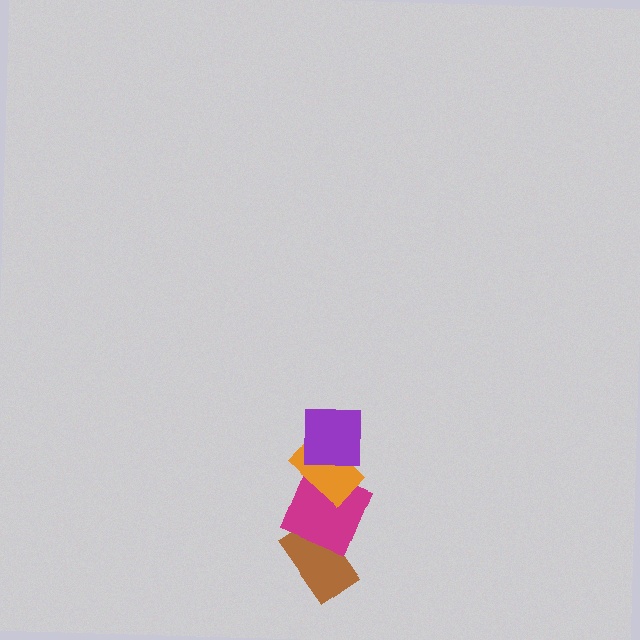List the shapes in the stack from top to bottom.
From top to bottom: the purple square, the orange rectangle, the magenta square, the brown rectangle.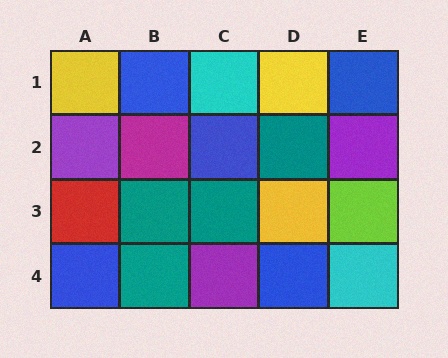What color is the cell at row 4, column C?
Purple.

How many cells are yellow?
3 cells are yellow.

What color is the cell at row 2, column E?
Purple.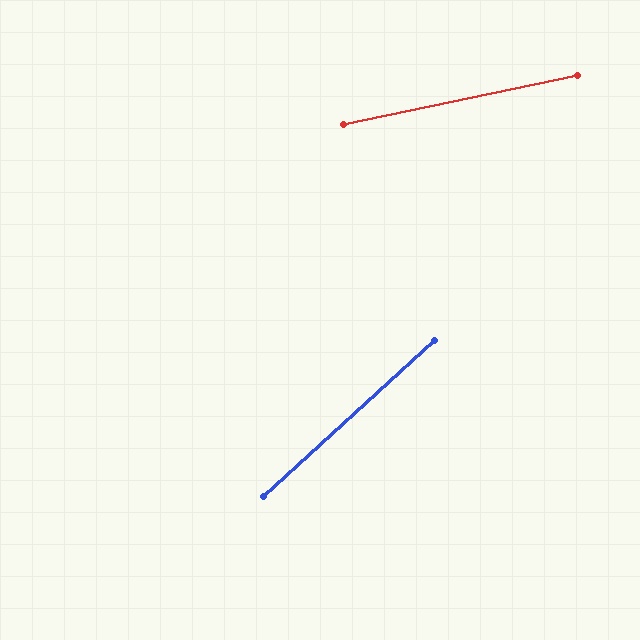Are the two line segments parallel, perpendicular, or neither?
Neither parallel nor perpendicular — they differ by about 30°.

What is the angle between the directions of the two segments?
Approximately 30 degrees.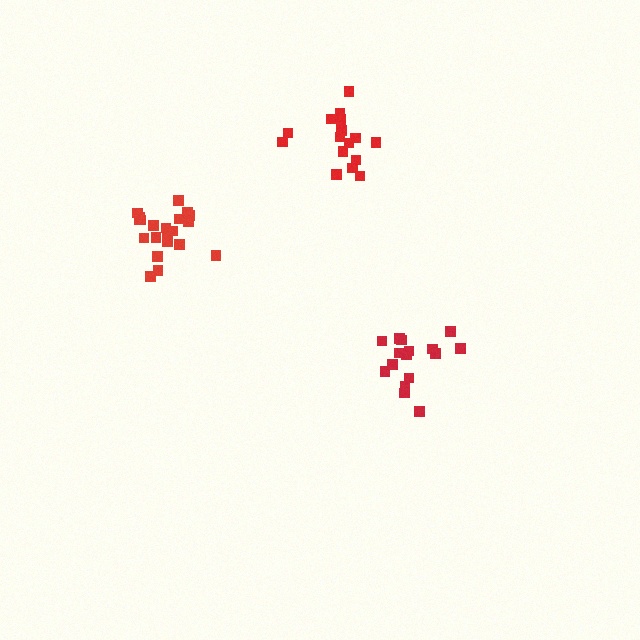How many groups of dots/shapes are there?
There are 3 groups.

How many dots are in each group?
Group 1: 16 dots, Group 2: 16 dots, Group 3: 21 dots (53 total).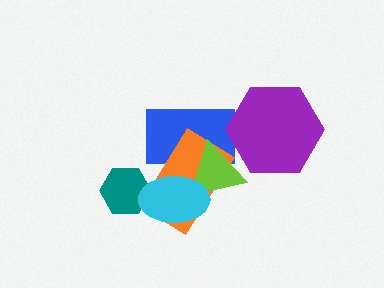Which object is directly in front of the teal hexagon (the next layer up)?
The orange rectangle is directly in front of the teal hexagon.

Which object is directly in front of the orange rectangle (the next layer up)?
The lime triangle is directly in front of the orange rectangle.